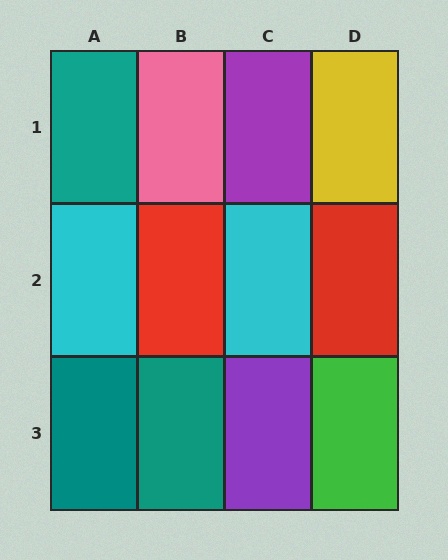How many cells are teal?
3 cells are teal.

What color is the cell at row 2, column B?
Red.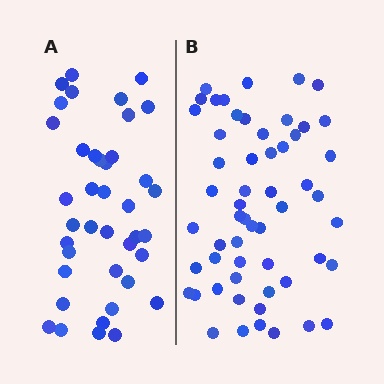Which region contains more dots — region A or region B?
Region B (the right region) has more dots.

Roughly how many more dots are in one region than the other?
Region B has approximately 15 more dots than region A.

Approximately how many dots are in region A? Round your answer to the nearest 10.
About 40 dots.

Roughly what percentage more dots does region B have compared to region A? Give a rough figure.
About 40% more.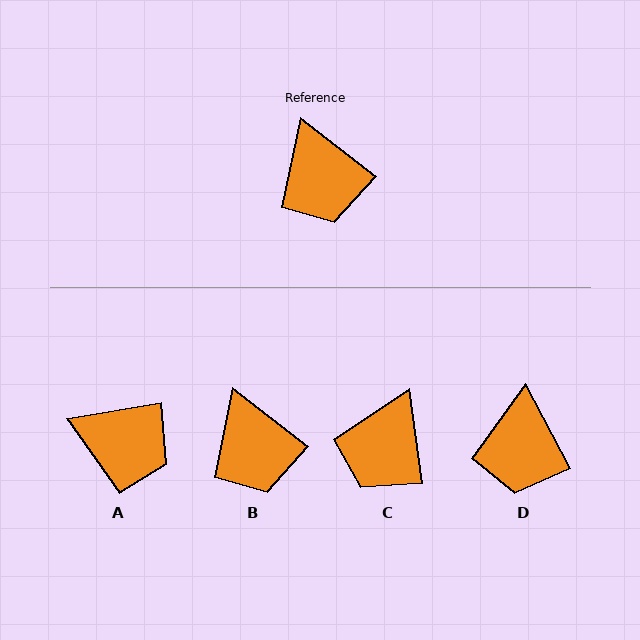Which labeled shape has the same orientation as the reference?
B.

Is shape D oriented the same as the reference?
No, it is off by about 24 degrees.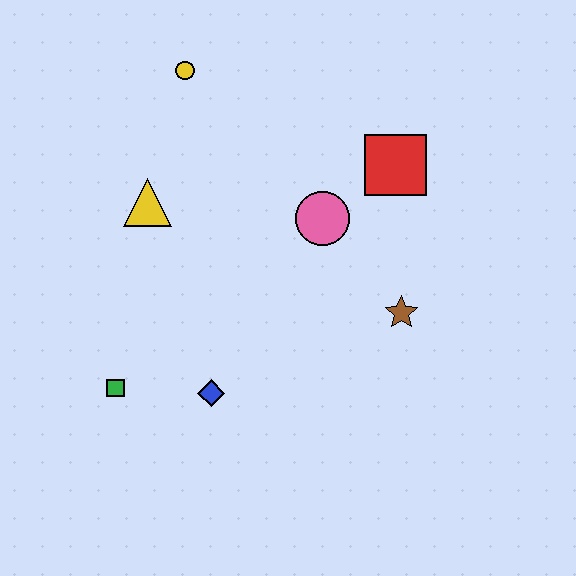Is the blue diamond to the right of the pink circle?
No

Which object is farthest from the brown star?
The yellow circle is farthest from the brown star.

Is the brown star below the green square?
No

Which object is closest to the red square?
The pink circle is closest to the red square.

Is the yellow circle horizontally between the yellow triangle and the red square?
Yes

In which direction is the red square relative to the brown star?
The red square is above the brown star.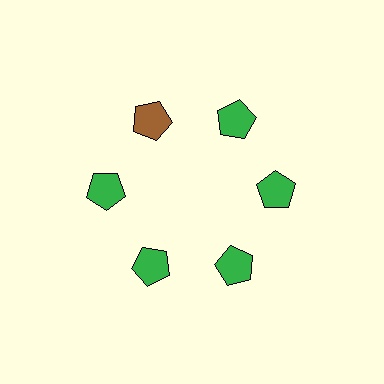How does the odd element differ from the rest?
It has a different color: brown instead of green.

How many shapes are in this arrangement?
There are 6 shapes arranged in a ring pattern.